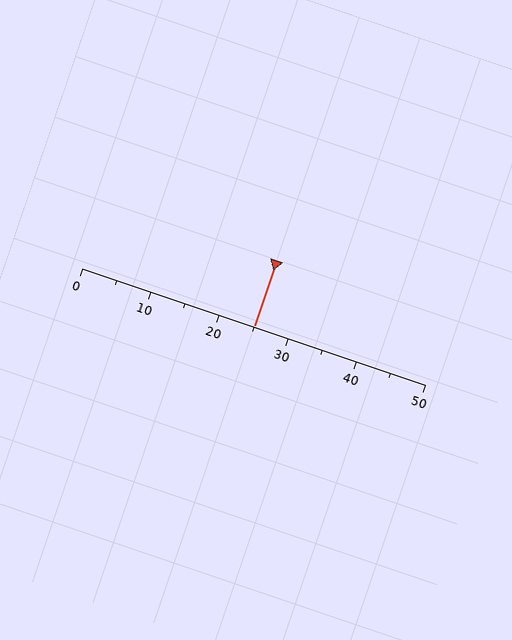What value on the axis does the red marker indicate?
The marker indicates approximately 25.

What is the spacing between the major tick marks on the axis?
The major ticks are spaced 10 apart.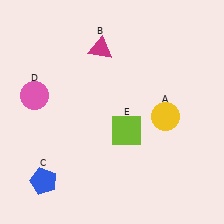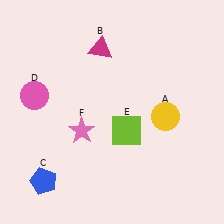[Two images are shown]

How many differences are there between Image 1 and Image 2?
There is 1 difference between the two images.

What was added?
A pink star (F) was added in Image 2.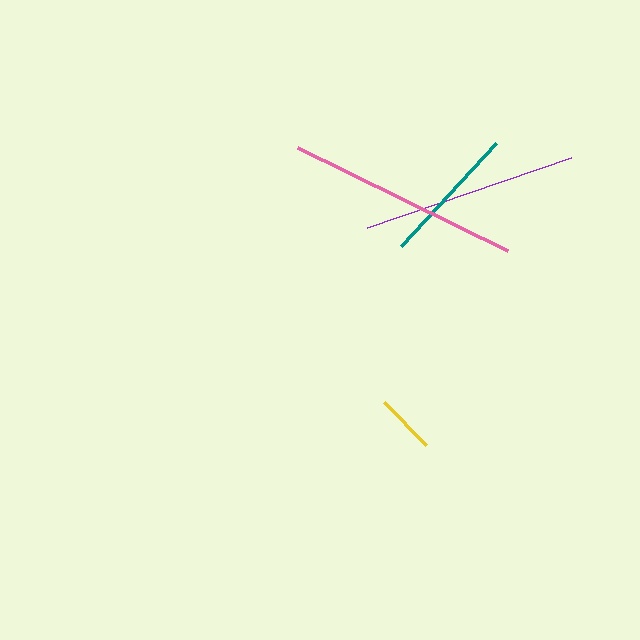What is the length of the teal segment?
The teal segment is approximately 140 pixels long.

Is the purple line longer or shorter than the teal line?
The purple line is longer than the teal line.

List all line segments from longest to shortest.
From longest to shortest: pink, purple, teal, yellow.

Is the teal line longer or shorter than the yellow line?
The teal line is longer than the yellow line.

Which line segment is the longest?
The pink line is the longest at approximately 235 pixels.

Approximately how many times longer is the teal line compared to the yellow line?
The teal line is approximately 2.3 times the length of the yellow line.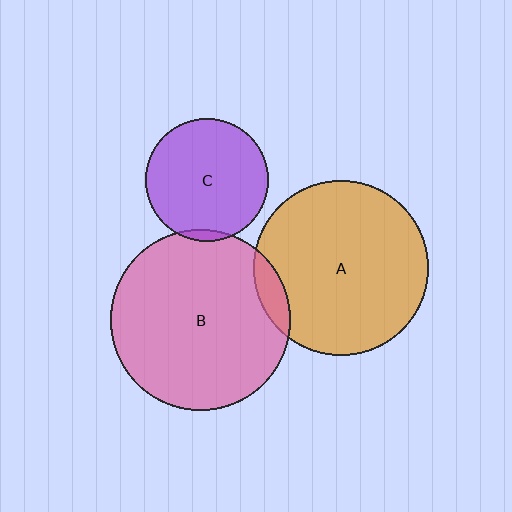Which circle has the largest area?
Circle B (pink).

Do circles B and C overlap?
Yes.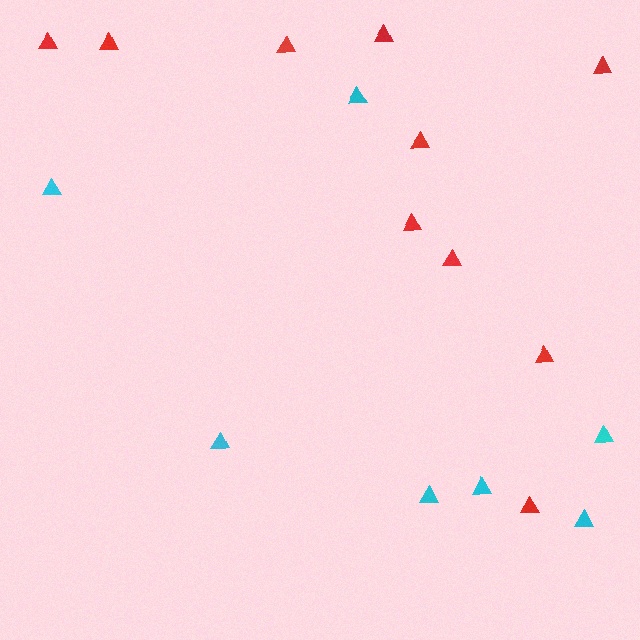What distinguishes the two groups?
There are 2 groups: one group of red triangles (10) and one group of cyan triangles (7).